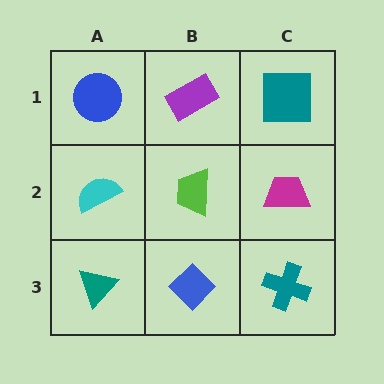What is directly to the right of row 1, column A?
A purple rectangle.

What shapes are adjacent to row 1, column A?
A cyan semicircle (row 2, column A), a purple rectangle (row 1, column B).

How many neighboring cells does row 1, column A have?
2.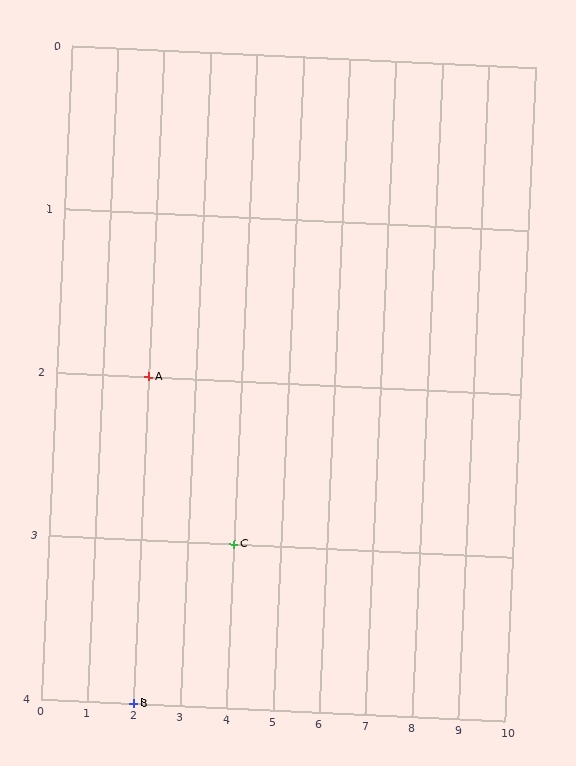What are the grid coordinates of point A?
Point A is at grid coordinates (2, 2).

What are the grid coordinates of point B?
Point B is at grid coordinates (2, 4).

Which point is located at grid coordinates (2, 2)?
Point A is at (2, 2).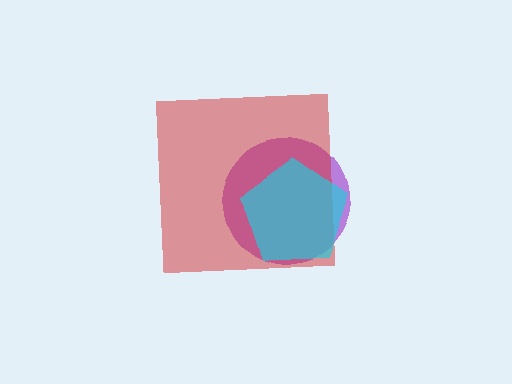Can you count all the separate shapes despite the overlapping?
Yes, there are 3 separate shapes.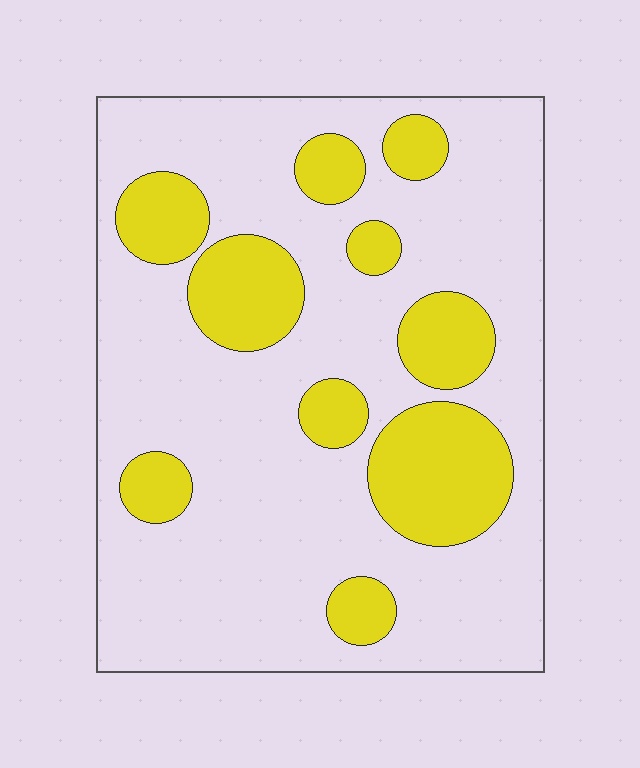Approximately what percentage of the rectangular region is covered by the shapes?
Approximately 25%.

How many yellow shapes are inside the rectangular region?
10.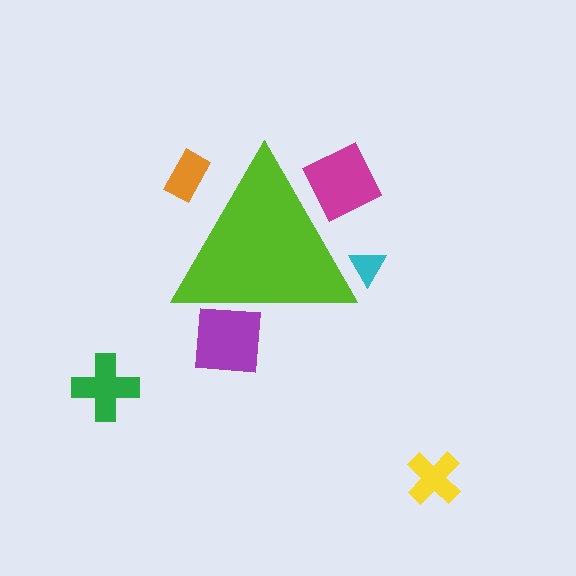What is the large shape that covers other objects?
A lime triangle.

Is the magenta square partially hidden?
Yes, the magenta square is partially hidden behind the lime triangle.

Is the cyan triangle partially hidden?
Yes, the cyan triangle is partially hidden behind the lime triangle.